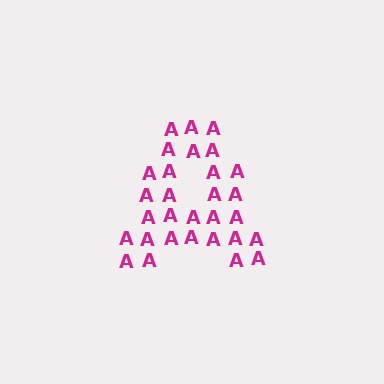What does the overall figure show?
The overall figure shows the letter A.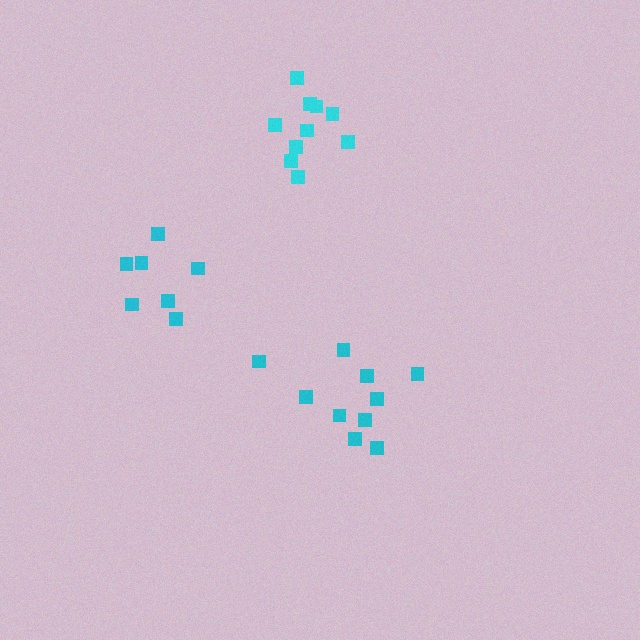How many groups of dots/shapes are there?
There are 3 groups.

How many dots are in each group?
Group 1: 7 dots, Group 2: 10 dots, Group 3: 10 dots (27 total).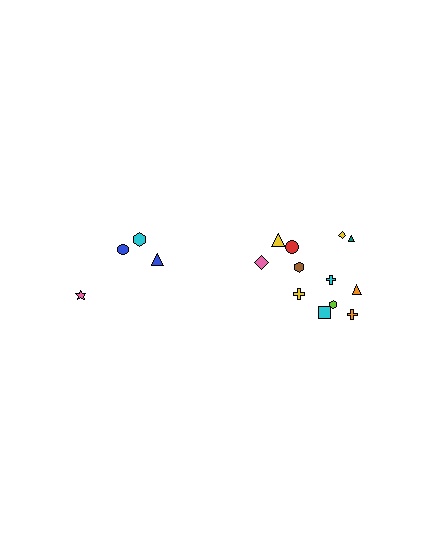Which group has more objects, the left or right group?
The right group.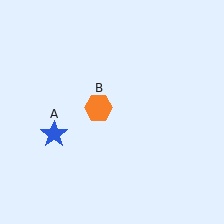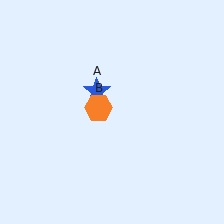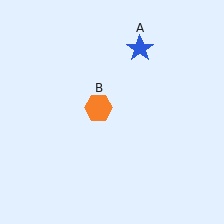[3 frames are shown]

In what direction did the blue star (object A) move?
The blue star (object A) moved up and to the right.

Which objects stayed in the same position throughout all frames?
Orange hexagon (object B) remained stationary.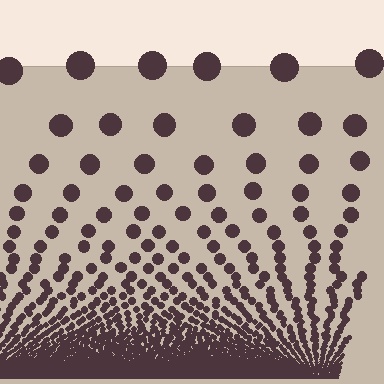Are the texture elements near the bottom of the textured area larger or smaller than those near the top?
Smaller. The gradient is inverted — elements near the bottom are smaller and denser.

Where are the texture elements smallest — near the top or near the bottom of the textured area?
Near the bottom.